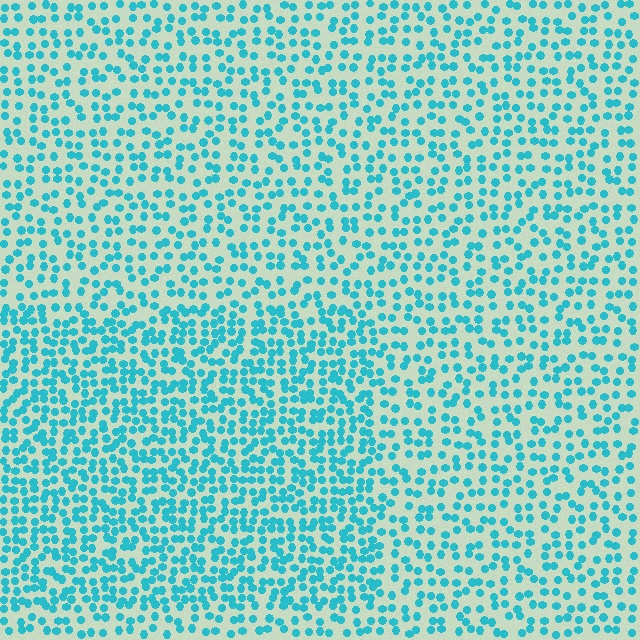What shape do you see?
I see a rectangle.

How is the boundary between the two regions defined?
The boundary is defined by a change in element density (approximately 1.6x ratio). All elements are the same color, size, and shape.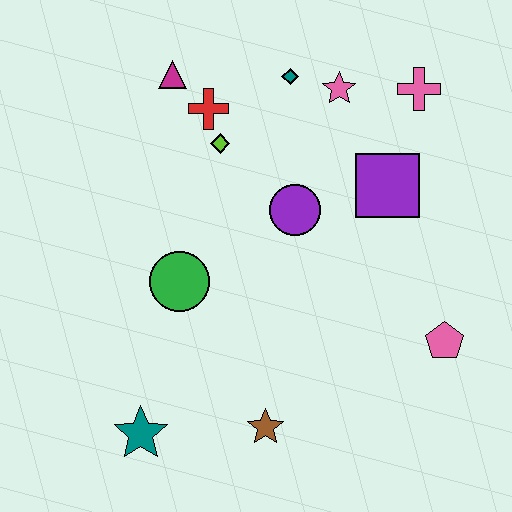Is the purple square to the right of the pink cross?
No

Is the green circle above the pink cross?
No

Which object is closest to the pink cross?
The pink star is closest to the pink cross.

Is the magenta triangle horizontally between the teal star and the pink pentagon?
Yes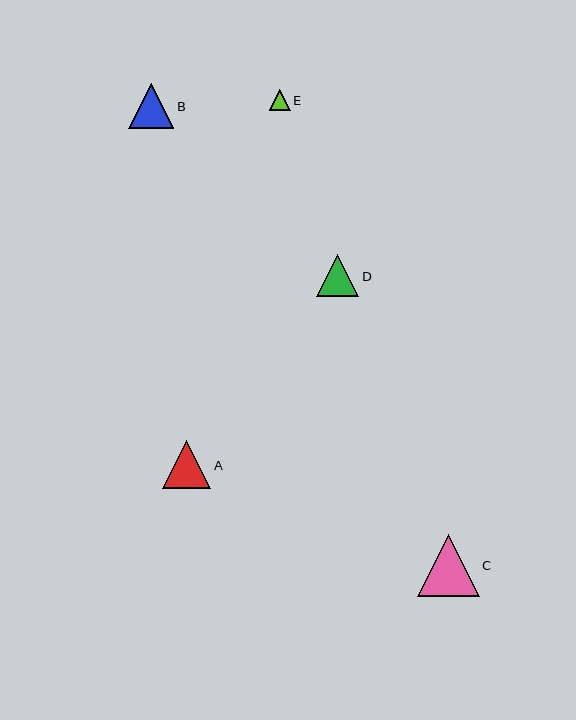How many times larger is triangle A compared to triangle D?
Triangle A is approximately 1.2 times the size of triangle D.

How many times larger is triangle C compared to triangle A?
Triangle C is approximately 1.3 times the size of triangle A.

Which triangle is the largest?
Triangle C is the largest with a size of approximately 62 pixels.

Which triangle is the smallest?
Triangle E is the smallest with a size of approximately 21 pixels.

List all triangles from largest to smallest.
From largest to smallest: C, A, B, D, E.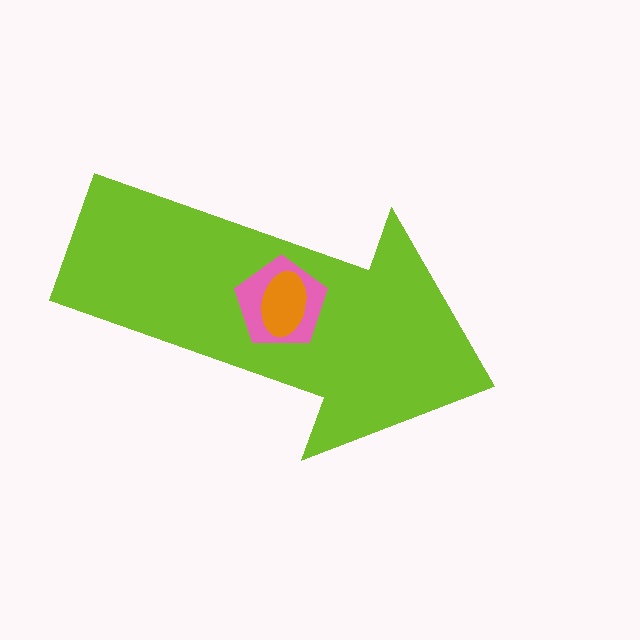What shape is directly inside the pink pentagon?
The orange ellipse.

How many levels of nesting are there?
3.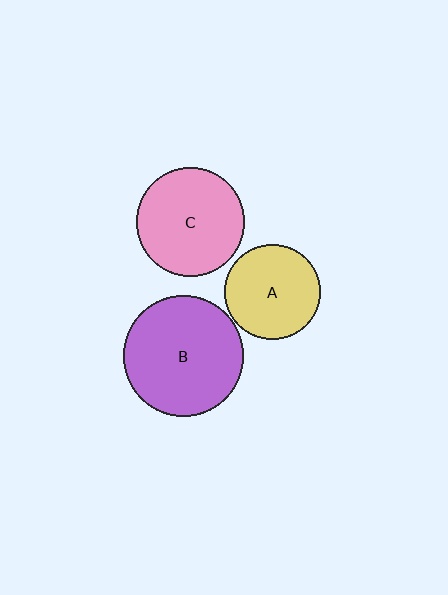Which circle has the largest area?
Circle B (purple).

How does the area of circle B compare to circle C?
Approximately 1.2 times.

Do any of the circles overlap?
No, none of the circles overlap.